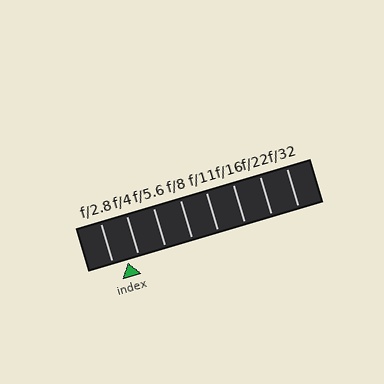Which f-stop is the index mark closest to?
The index mark is closest to f/4.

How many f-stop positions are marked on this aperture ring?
There are 8 f-stop positions marked.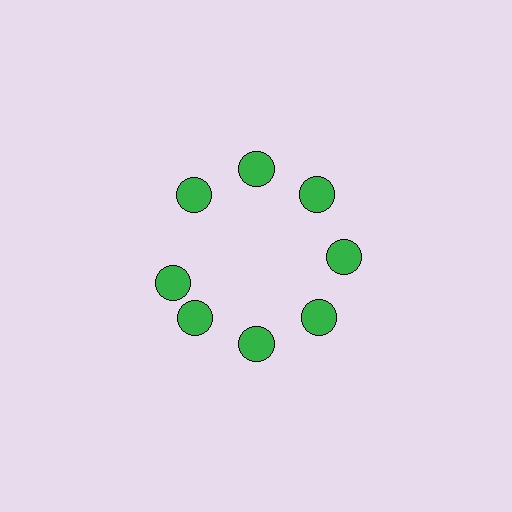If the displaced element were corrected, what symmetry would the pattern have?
It would have 8-fold rotational symmetry — the pattern would map onto itself every 45 degrees.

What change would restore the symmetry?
The symmetry would be restored by rotating it back into even spacing with its neighbors so that all 8 circles sit at equal angles and equal distance from the center.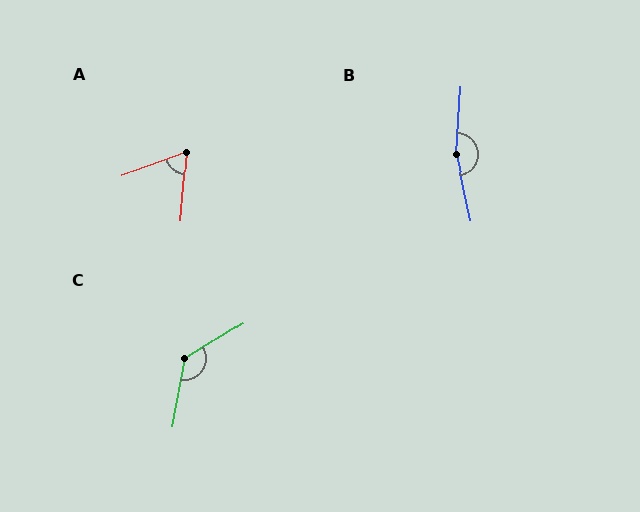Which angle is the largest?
B, at approximately 164 degrees.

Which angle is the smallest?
A, at approximately 65 degrees.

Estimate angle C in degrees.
Approximately 132 degrees.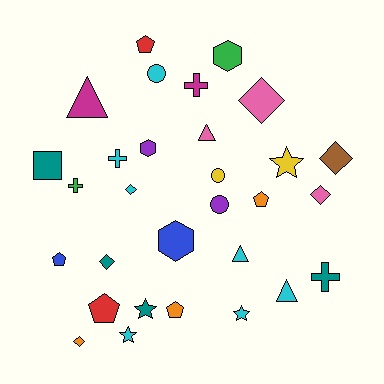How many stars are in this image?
There are 4 stars.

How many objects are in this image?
There are 30 objects.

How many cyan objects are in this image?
There are 7 cyan objects.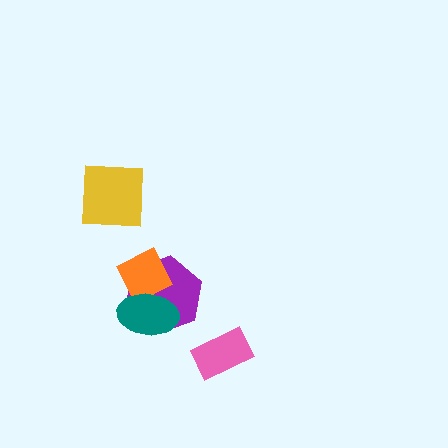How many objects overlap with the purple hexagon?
2 objects overlap with the purple hexagon.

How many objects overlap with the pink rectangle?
0 objects overlap with the pink rectangle.